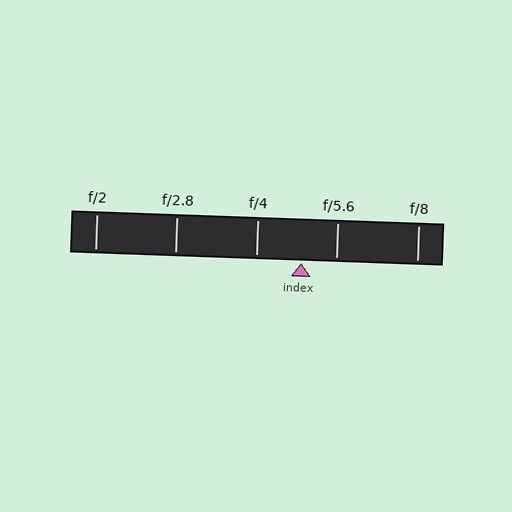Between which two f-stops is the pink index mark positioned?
The index mark is between f/4 and f/5.6.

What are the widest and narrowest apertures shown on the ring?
The widest aperture shown is f/2 and the narrowest is f/8.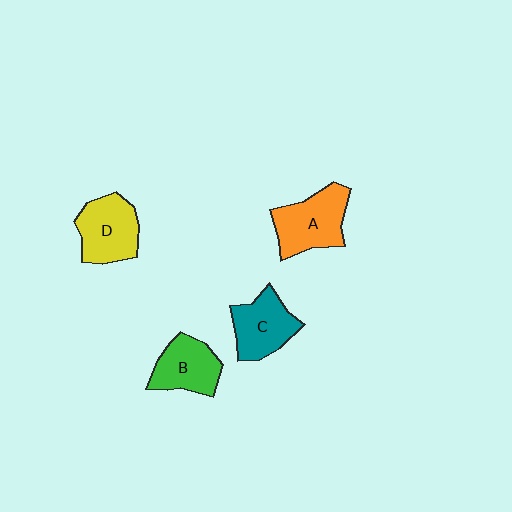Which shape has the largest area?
Shape A (orange).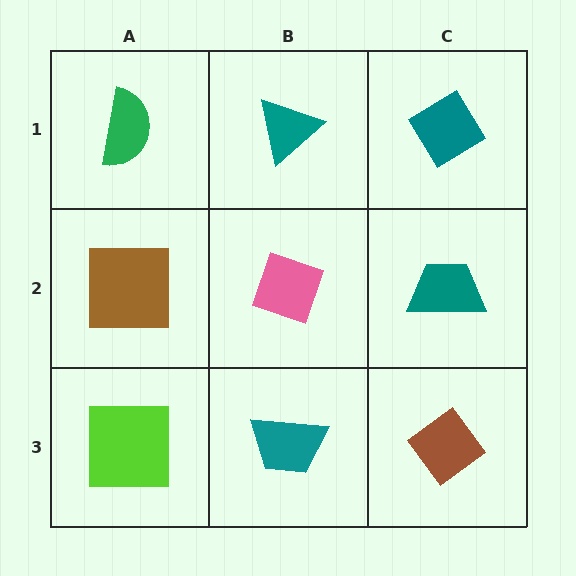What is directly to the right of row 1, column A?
A teal triangle.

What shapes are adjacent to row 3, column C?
A teal trapezoid (row 2, column C), a teal trapezoid (row 3, column B).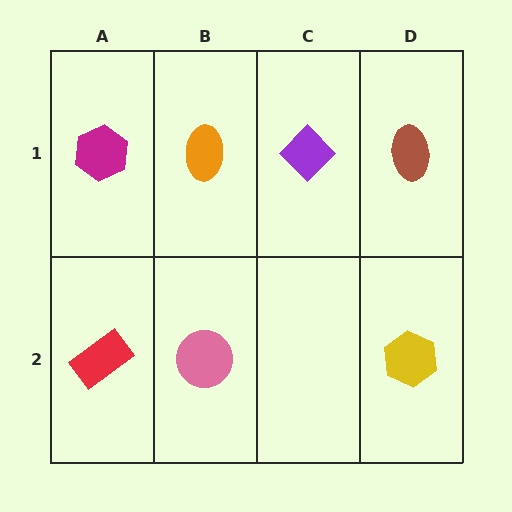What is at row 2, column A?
A red rectangle.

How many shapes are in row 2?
3 shapes.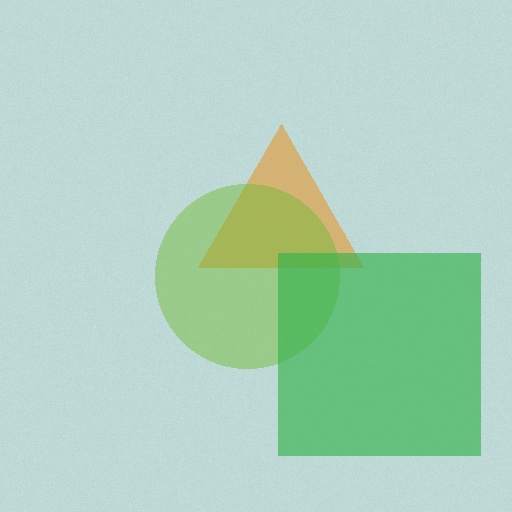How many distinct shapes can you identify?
There are 3 distinct shapes: an orange triangle, a lime circle, a green square.